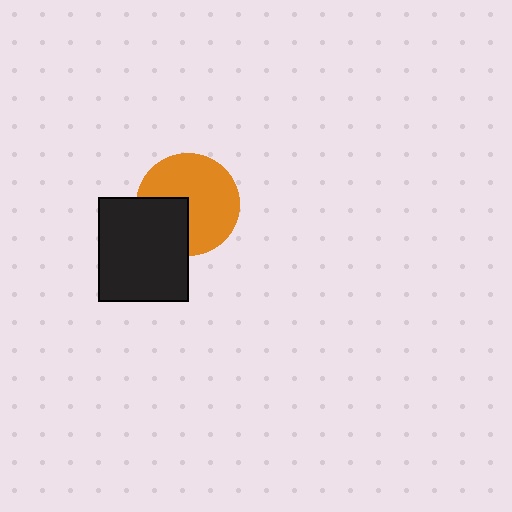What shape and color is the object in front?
The object in front is a black rectangle.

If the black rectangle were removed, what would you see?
You would see the complete orange circle.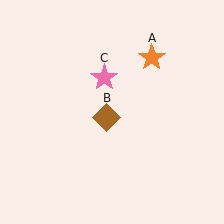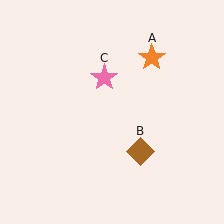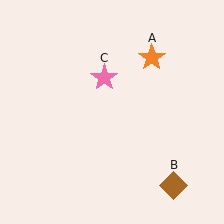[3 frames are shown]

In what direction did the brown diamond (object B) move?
The brown diamond (object B) moved down and to the right.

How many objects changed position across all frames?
1 object changed position: brown diamond (object B).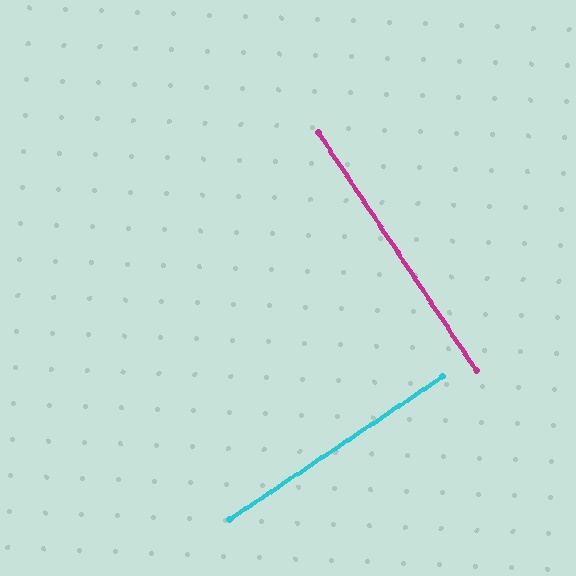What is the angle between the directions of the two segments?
Approximately 90 degrees.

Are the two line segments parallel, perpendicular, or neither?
Perpendicular — they meet at approximately 90°.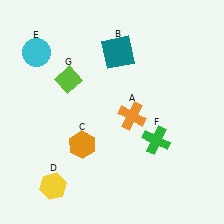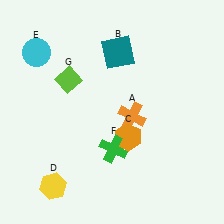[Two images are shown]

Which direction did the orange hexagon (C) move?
The orange hexagon (C) moved right.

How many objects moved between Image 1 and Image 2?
2 objects moved between the two images.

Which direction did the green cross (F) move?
The green cross (F) moved left.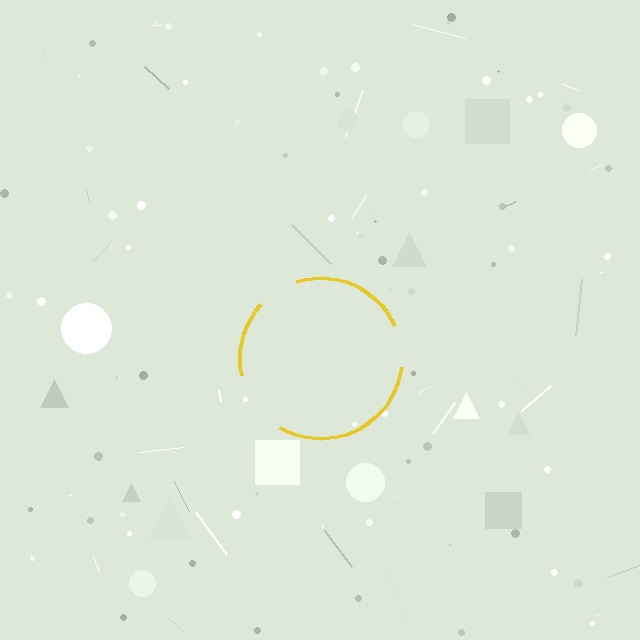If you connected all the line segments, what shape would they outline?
They would outline a circle.